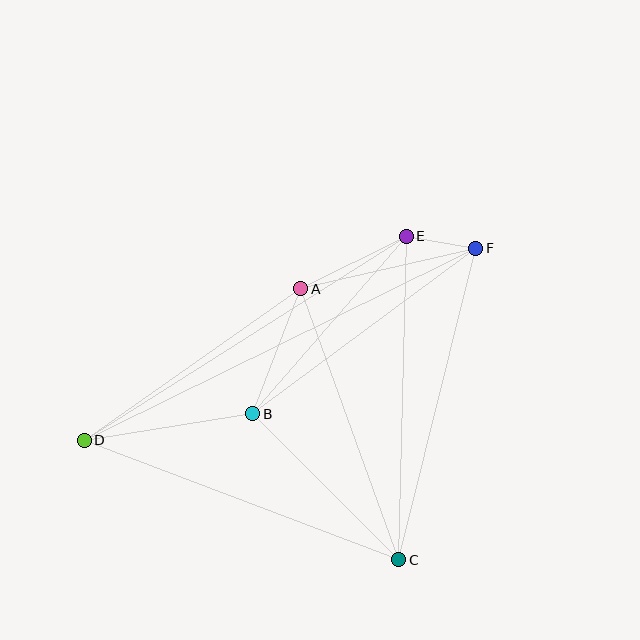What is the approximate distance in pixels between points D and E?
The distance between D and E is approximately 381 pixels.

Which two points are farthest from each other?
Points D and F are farthest from each other.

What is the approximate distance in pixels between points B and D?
The distance between B and D is approximately 171 pixels.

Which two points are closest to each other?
Points E and F are closest to each other.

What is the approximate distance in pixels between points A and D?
The distance between A and D is approximately 264 pixels.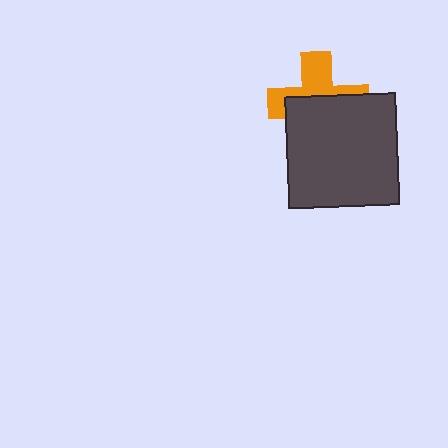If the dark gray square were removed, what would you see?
You would see the complete orange cross.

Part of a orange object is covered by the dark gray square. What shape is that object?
It is a cross.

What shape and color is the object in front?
The object in front is a dark gray square.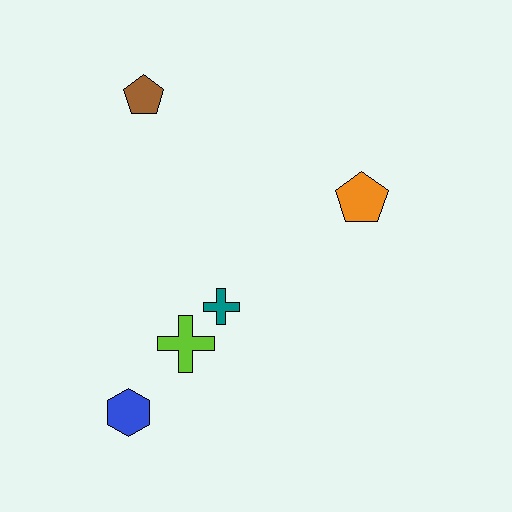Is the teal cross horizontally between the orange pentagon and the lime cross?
Yes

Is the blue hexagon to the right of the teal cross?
No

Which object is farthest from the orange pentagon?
The blue hexagon is farthest from the orange pentagon.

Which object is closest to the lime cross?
The teal cross is closest to the lime cross.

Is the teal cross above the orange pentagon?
No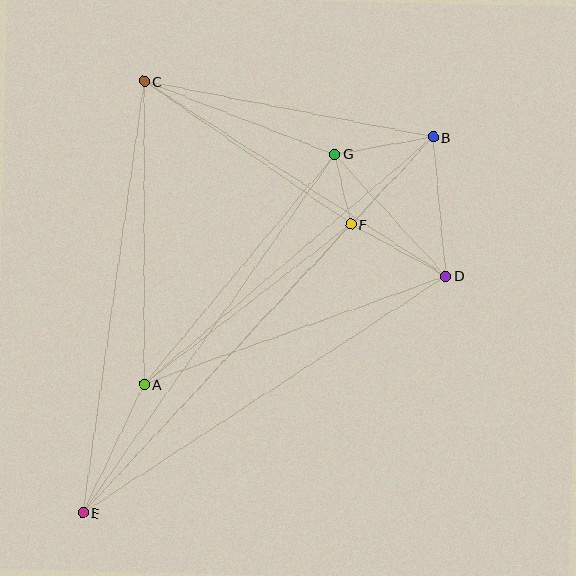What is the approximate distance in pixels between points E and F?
The distance between E and F is approximately 394 pixels.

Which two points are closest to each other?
Points F and G are closest to each other.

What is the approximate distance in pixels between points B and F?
The distance between B and F is approximately 120 pixels.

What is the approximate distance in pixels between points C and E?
The distance between C and E is approximately 436 pixels.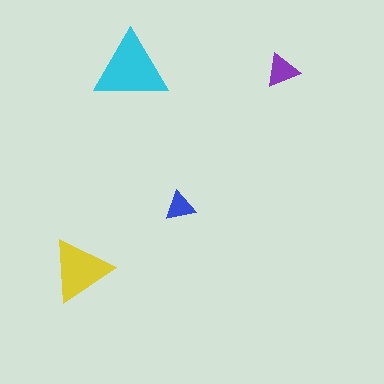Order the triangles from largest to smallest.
the cyan one, the yellow one, the purple one, the blue one.